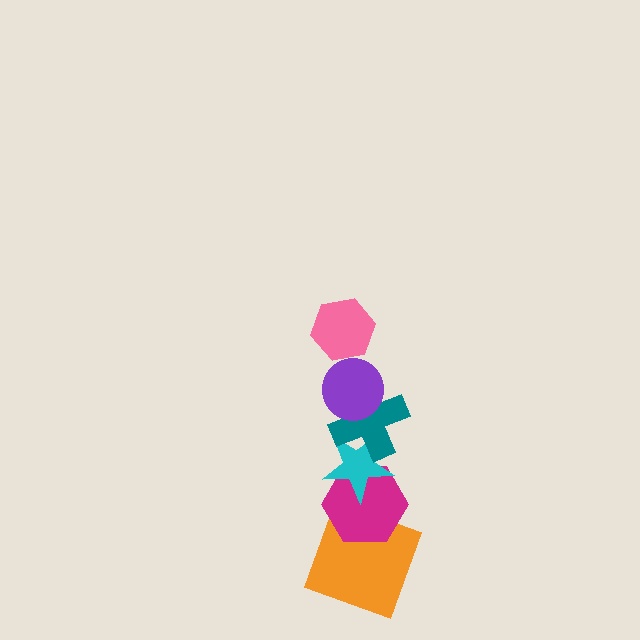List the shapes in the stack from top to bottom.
From top to bottom: the pink hexagon, the purple circle, the teal cross, the cyan star, the magenta hexagon, the orange square.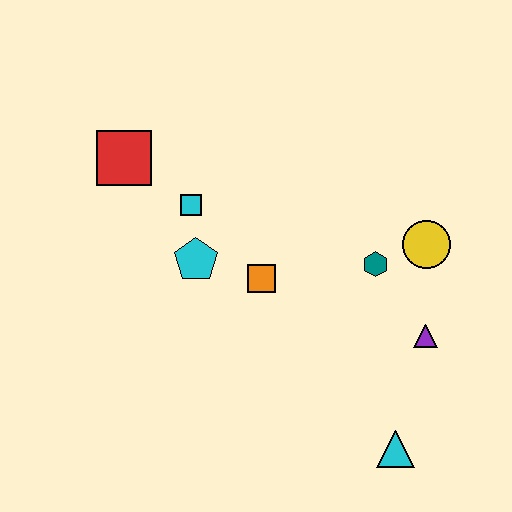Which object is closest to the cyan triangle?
The purple triangle is closest to the cyan triangle.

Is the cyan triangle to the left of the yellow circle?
Yes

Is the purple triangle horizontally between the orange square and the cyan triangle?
No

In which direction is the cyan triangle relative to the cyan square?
The cyan triangle is below the cyan square.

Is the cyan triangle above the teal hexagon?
No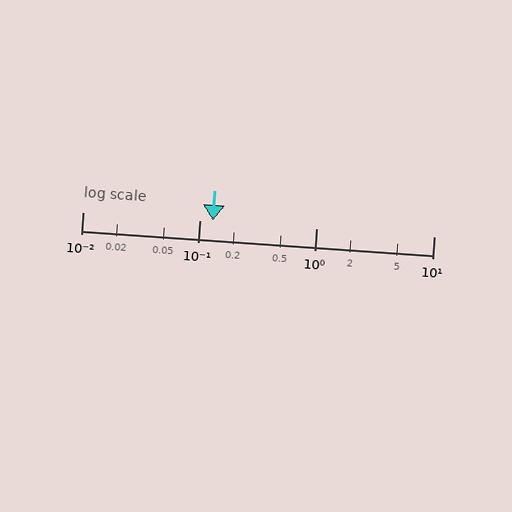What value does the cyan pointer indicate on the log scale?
The pointer indicates approximately 0.13.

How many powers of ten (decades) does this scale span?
The scale spans 3 decades, from 0.01 to 10.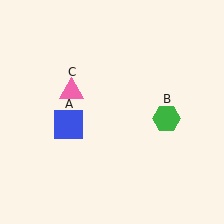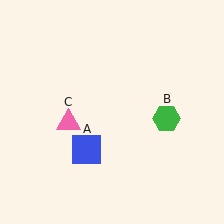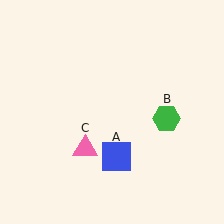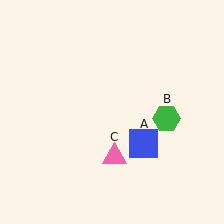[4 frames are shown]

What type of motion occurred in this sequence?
The blue square (object A), pink triangle (object C) rotated counterclockwise around the center of the scene.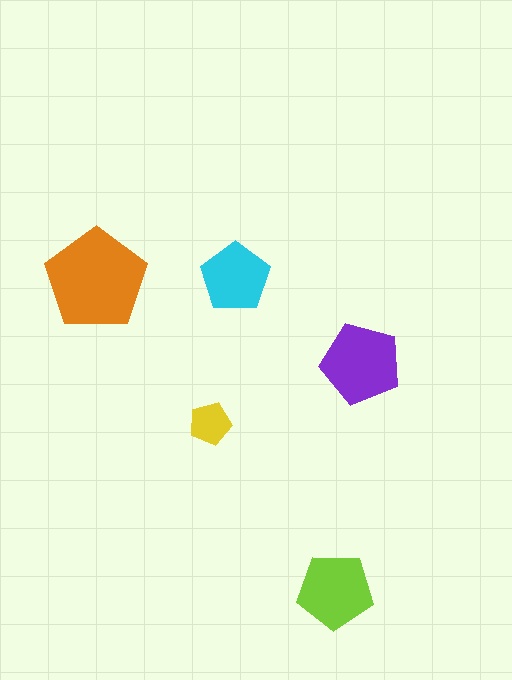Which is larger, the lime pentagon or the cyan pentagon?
The lime one.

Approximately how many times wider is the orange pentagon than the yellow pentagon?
About 2.5 times wider.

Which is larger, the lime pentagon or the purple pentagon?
The purple one.